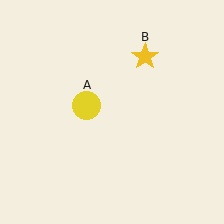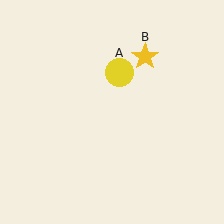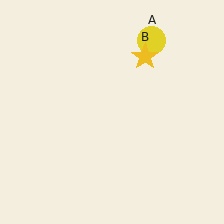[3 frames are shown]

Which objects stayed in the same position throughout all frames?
Yellow star (object B) remained stationary.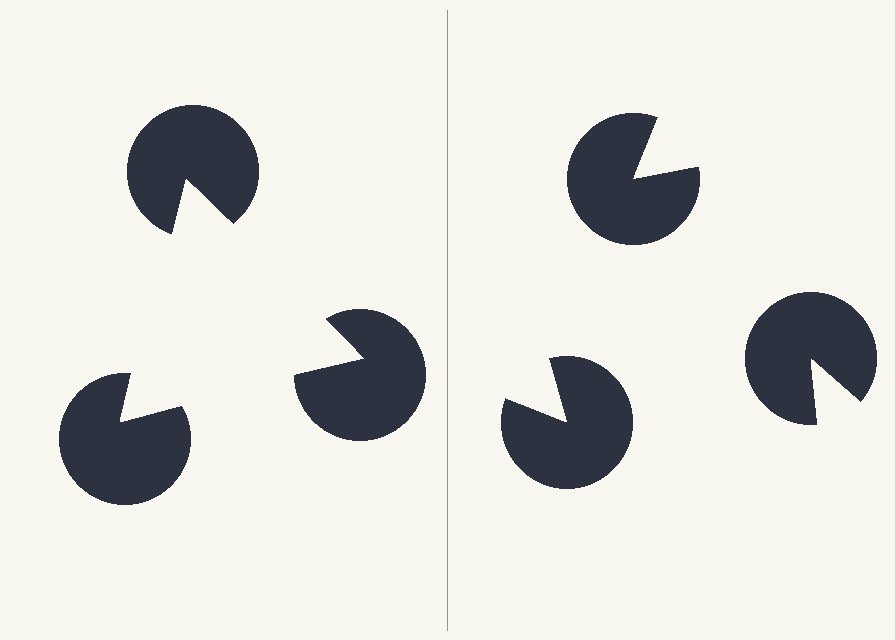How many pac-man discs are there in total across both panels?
6 — 3 on each side.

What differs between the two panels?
The pac-man discs are positioned identically on both sides; only the wedge orientations differ. On the left they align to a triangle; on the right they are misaligned.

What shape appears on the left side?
An illusory triangle.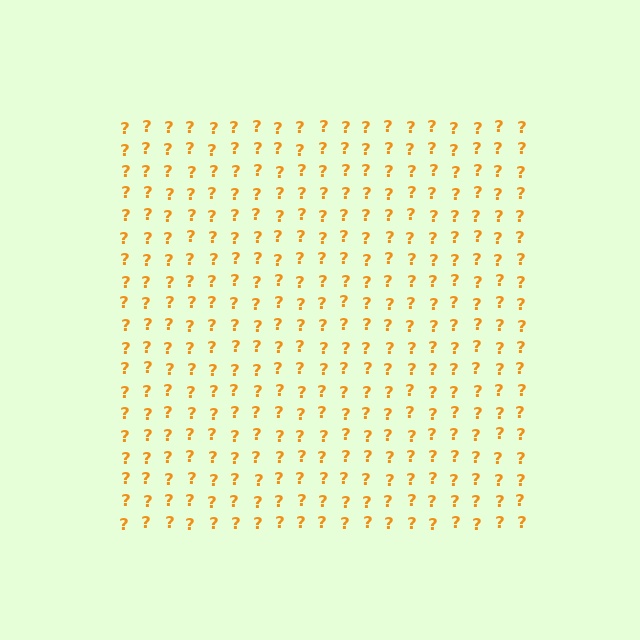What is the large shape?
The large shape is a square.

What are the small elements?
The small elements are question marks.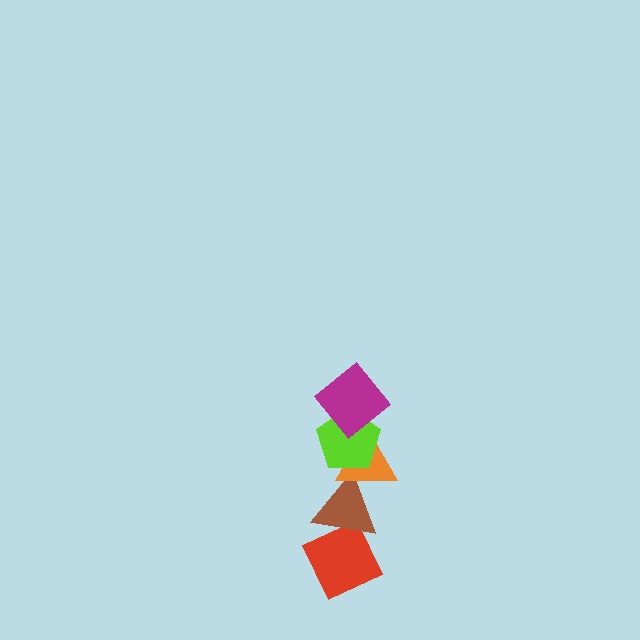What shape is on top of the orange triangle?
The lime pentagon is on top of the orange triangle.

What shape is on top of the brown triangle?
The orange triangle is on top of the brown triangle.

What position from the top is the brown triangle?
The brown triangle is 4th from the top.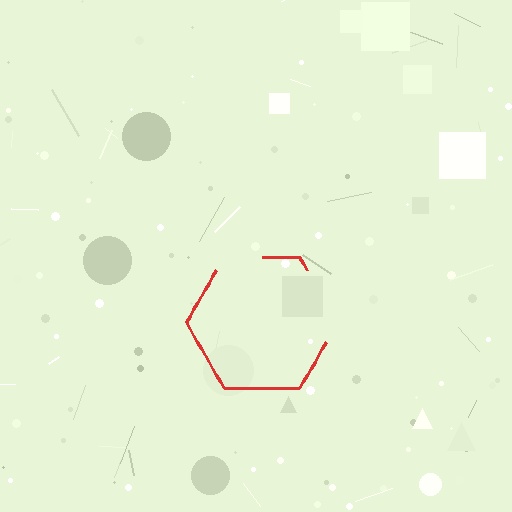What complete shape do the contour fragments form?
The contour fragments form a hexagon.